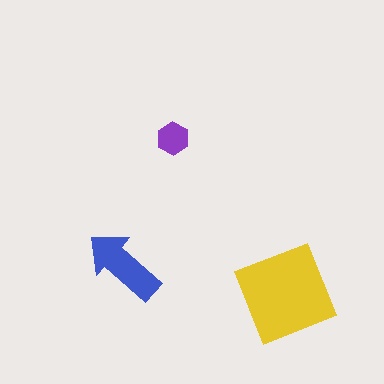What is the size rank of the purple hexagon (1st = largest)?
3rd.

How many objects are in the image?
There are 3 objects in the image.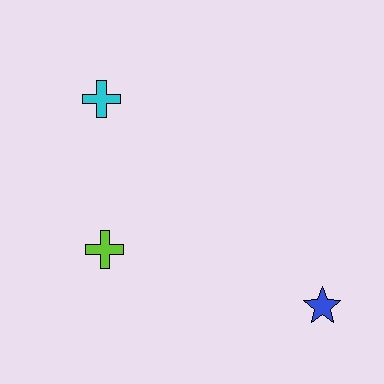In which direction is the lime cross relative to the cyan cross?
The lime cross is below the cyan cross.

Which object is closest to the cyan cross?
The lime cross is closest to the cyan cross.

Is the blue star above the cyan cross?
No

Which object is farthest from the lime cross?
The blue star is farthest from the lime cross.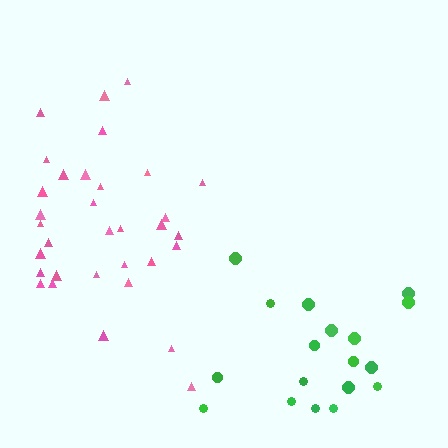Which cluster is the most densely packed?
Pink.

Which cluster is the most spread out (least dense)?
Green.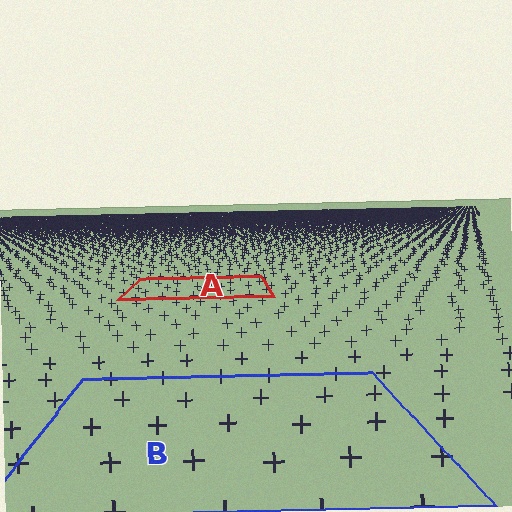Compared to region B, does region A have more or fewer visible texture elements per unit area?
Region A has more texture elements per unit area — they are packed more densely because it is farther away.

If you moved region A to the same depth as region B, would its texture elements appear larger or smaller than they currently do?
They would appear larger. At a closer depth, the same texture elements are projected at a bigger on-screen size.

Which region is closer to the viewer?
Region B is closer. The texture elements there are larger and more spread out.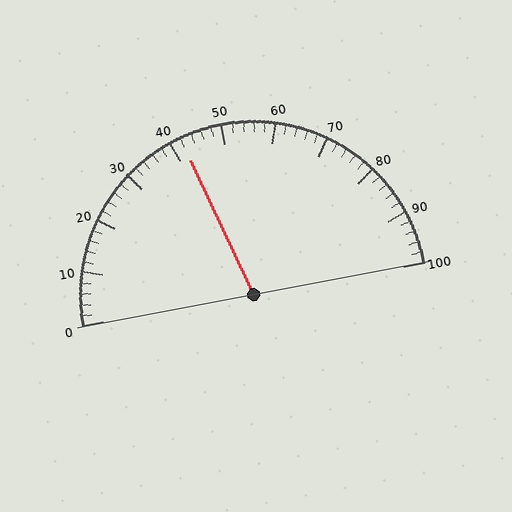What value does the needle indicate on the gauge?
The needle indicates approximately 42.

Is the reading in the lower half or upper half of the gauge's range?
The reading is in the lower half of the range (0 to 100).